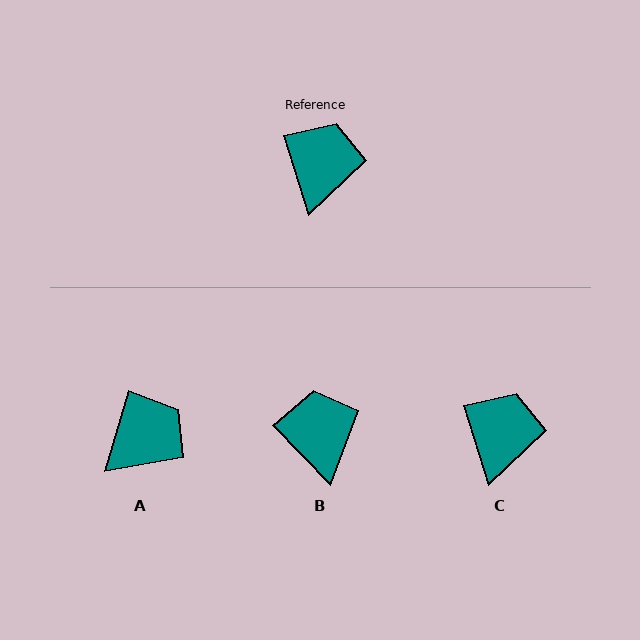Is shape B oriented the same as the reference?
No, it is off by about 27 degrees.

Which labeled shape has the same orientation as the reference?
C.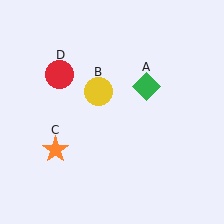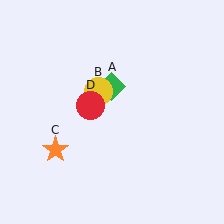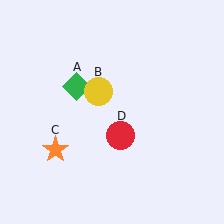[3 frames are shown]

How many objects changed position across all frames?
2 objects changed position: green diamond (object A), red circle (object D).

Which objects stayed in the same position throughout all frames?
Yellow circle (object B) and orange star (object C) remained stationary.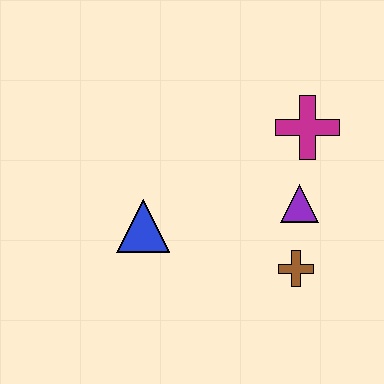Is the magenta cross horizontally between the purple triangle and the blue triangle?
No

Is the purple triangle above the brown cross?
Yes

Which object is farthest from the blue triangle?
The magenta cross is farthest from the blue triangle.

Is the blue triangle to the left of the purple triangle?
Yes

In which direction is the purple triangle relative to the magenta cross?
The purple triangle is below the magenta cross.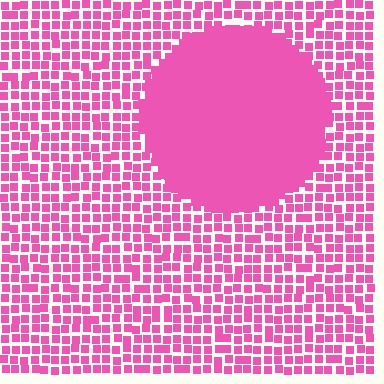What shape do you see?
I see a circle.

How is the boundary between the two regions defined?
The boundary is defined by a change in element density (approximately 2.3x ratio). All elements are the same color, size, and shape.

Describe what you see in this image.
The image contains small pink elements arranged at two different densities. A circle-shaped region is visible where the elements are more densely packed than the surrounding area.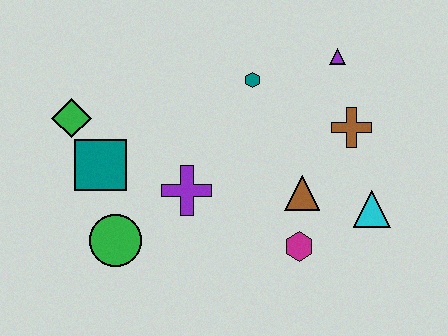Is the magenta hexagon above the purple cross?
No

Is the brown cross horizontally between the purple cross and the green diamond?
No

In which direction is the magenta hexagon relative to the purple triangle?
The magenta hexagon is below the purple triangle.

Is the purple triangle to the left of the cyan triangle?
Yes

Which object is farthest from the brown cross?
The green diamond is farthest from the brown cross.